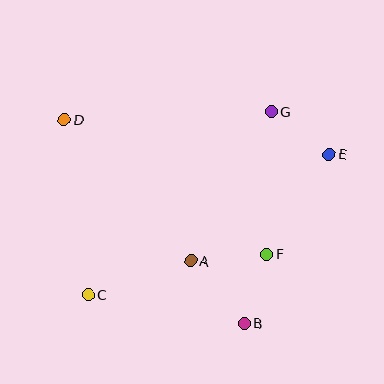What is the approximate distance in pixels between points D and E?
The distance between D and E is approximately 267 pixels.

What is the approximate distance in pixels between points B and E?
The distance between B and E is approximately 189 pixels.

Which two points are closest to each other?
Points E and G are closest to each other.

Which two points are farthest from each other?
Points C and E are farthest from each other.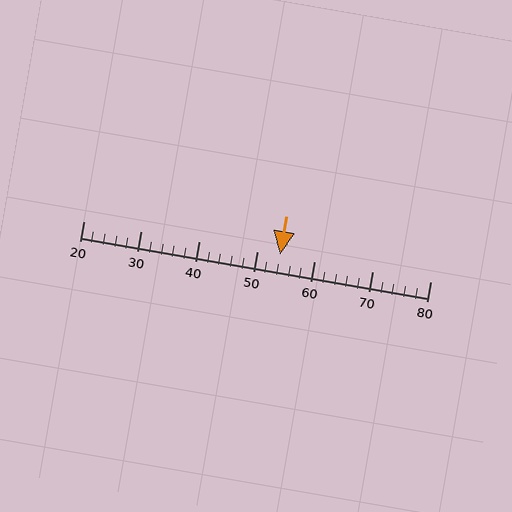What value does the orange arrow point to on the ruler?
The orange arrow points to approximately 54.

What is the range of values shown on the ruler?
The ruler shows values from 20 to 80.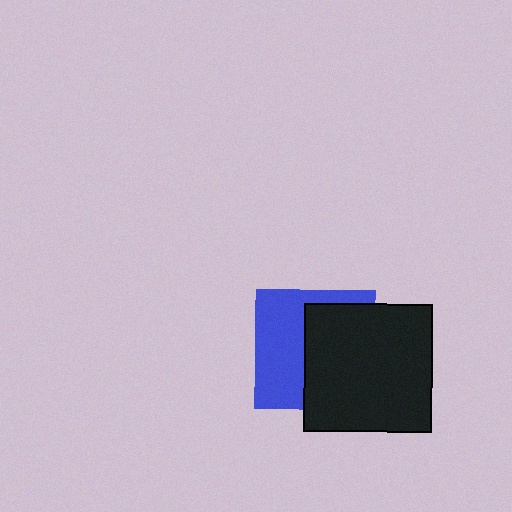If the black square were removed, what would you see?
You would see the complete blue square.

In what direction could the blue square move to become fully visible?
The blue square could move left. That would shift it out from behind the black square entirely.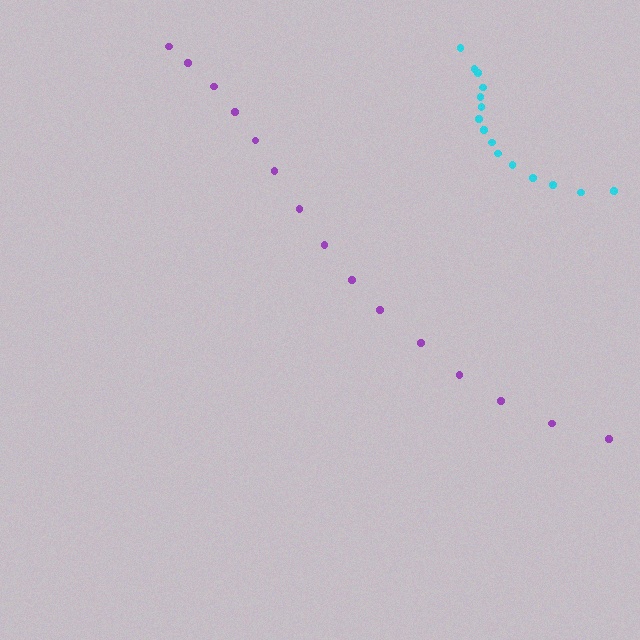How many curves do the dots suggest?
There are 2 distinct paths.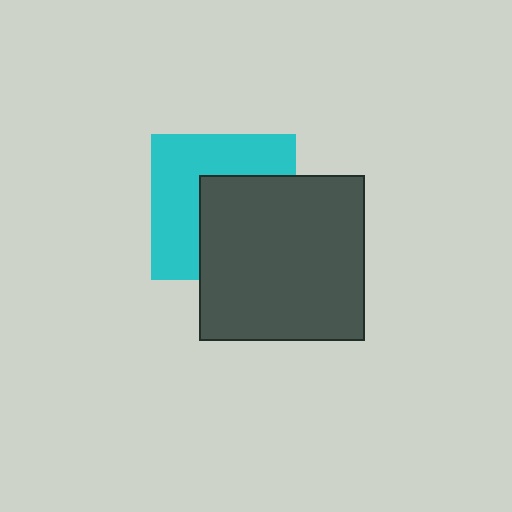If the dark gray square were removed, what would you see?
You would see the complete cyan square.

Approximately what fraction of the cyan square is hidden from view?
Roughly 47% of the cyan square is hidden behind the dark gray square.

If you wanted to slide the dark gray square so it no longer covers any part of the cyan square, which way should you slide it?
Slide it toward the lower-right — that is the most direct way to separate the two shapes.